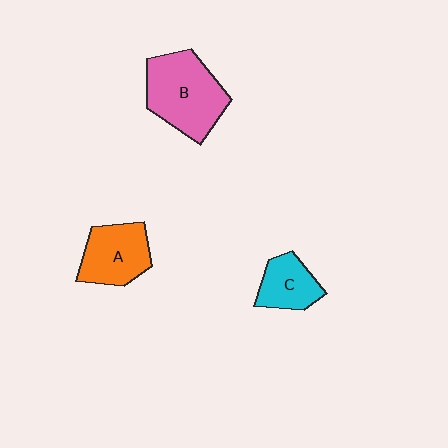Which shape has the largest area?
Shape B (pink).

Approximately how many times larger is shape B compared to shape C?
Approximately 1.9 times.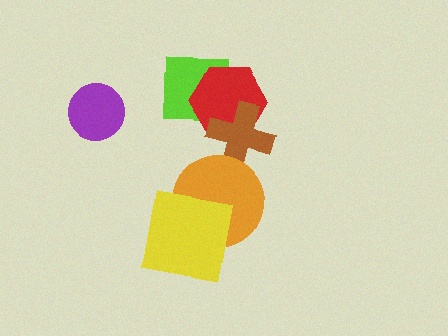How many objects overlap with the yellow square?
1 object overlaps with the yellow square.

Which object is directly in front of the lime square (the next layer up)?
The red hexagon is directly in front of the lime square.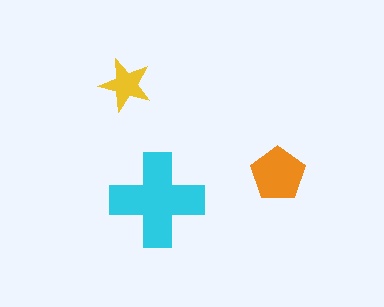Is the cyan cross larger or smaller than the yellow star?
Larger.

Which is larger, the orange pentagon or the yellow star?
The orange pentagon.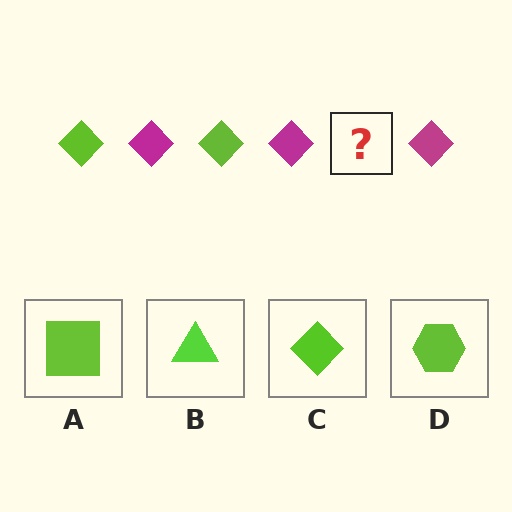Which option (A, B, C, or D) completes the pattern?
C.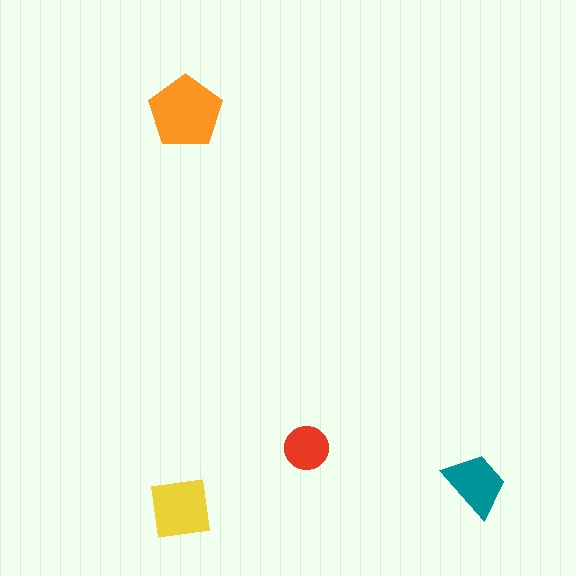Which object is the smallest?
The red circle.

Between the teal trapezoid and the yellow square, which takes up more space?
The yellow square.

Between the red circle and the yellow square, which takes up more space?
The yellow square.